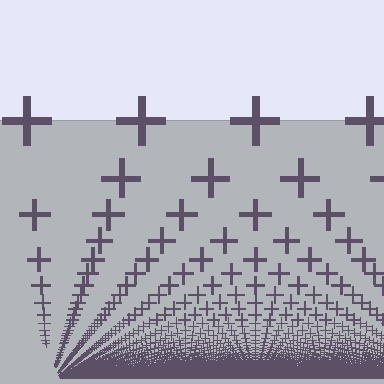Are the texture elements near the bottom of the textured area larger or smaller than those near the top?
Smaller. The gradient is inverted — elements near the bottom are smaller and denser.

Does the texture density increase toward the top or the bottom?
Density increases toward the bottom.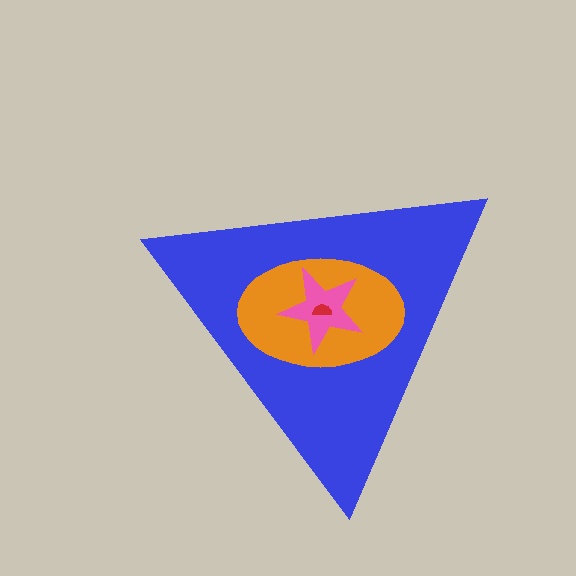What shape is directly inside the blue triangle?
The orange ellipse.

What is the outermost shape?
The blue triangle.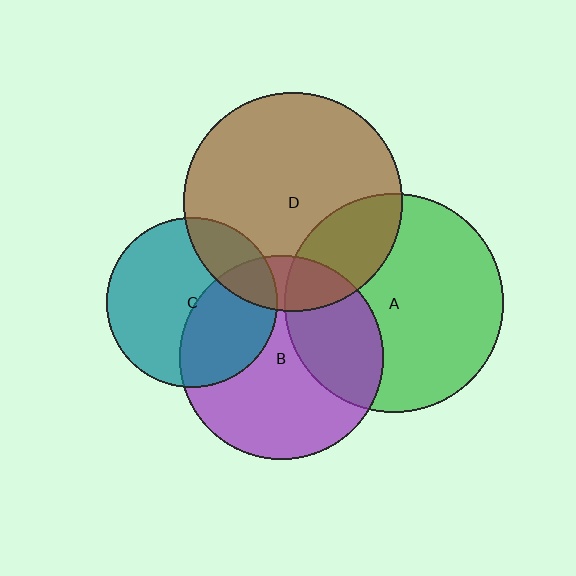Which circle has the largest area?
Circle D (brown).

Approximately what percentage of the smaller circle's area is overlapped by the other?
Approximately 25%.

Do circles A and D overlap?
Yes.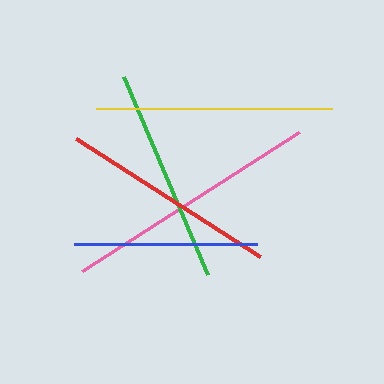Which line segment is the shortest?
The blue line is the shortest at approximately 183 pixels.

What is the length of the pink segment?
The pink segment is approximately 257 pixels long.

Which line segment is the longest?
The pink line is the longest at approximately 257 pixels.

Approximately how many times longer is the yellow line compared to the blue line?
The yellow line is approximately 1.3 times the length of the blue line.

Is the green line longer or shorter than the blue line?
The green line is longer than the blue line.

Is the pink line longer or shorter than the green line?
The pink line is longer than the green line.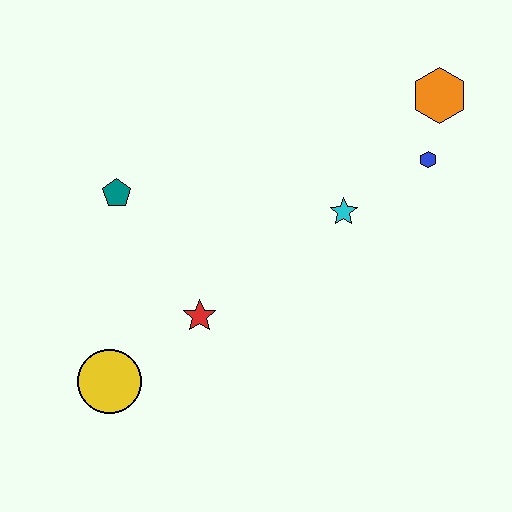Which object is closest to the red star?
The yellow circle is closest to the red star.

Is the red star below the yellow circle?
No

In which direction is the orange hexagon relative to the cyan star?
The orange hexagon is above the cyan star.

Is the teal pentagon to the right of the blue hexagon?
No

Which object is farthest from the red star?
The orange hexagon is farthest from the red star.